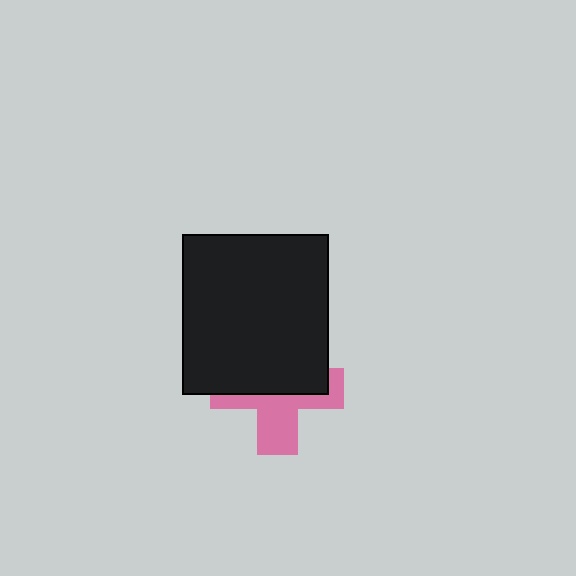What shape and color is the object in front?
The object in front is a black rectangle.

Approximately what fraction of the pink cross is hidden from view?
Roughly 56% of the pink cross is hidden behind the black rectangle.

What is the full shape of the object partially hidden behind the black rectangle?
The partially hidden object is a pink cross.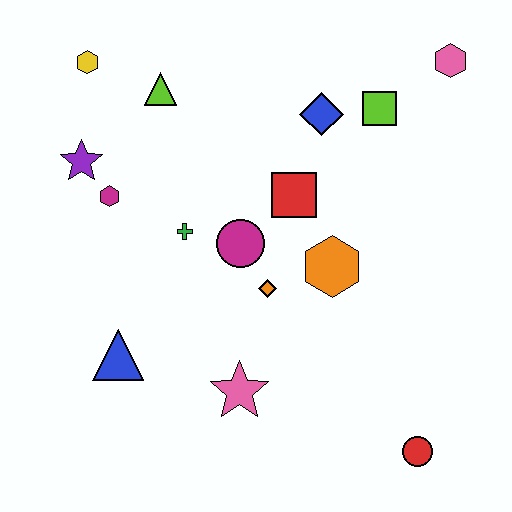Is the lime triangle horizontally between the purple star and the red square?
Yes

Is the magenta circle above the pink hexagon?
No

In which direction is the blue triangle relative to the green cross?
The blue triangle is below the green cross.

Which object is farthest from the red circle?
The yellow hexagon is farthest from the red circle.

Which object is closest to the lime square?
The blue diamond is closest to the lime square.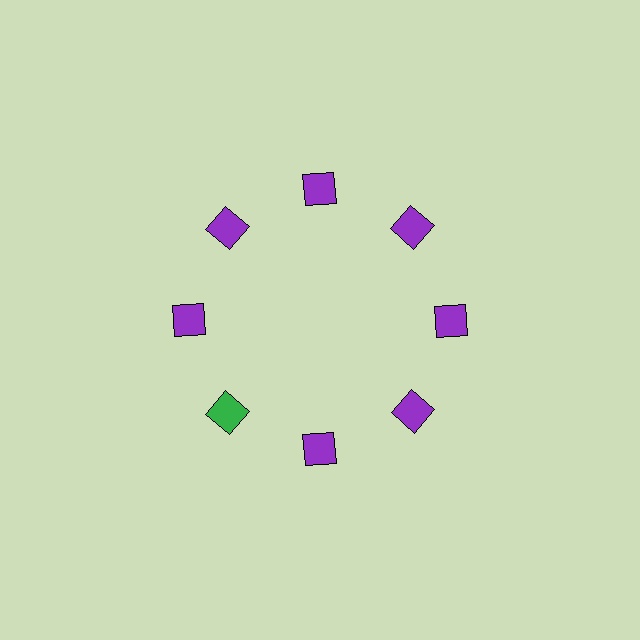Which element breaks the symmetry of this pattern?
The green square at roughly the 8 o'clock position breaks the symmetry. All other shapes are purple squares.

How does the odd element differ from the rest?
It has a different color: green instead of purple.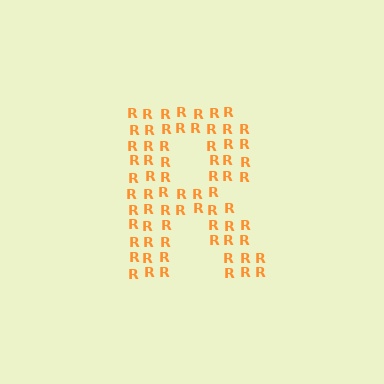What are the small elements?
The small elements are letter R's.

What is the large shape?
The large shape is the letter R.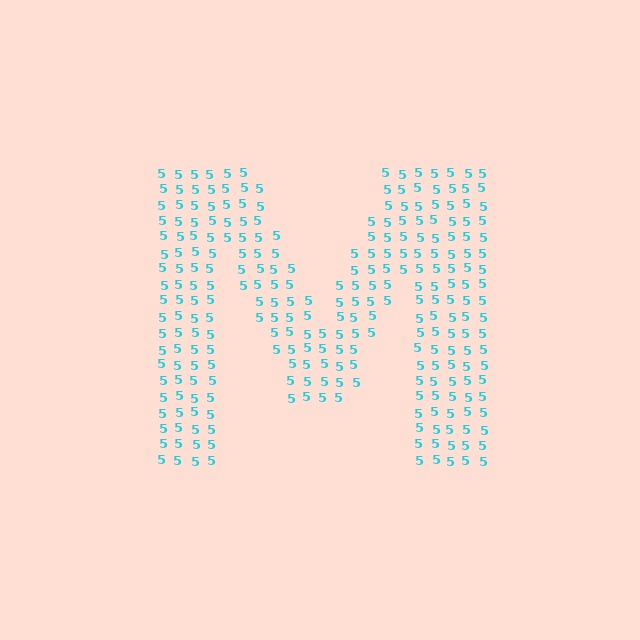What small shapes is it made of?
It is made of small digit 5's.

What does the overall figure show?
The overall figure shows the letter M.